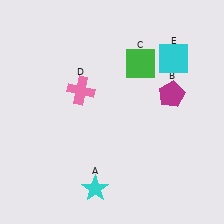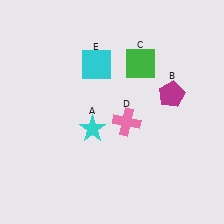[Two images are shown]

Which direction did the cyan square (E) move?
The cyan square (E) moved left.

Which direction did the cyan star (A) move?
The cyan star (A) moved up.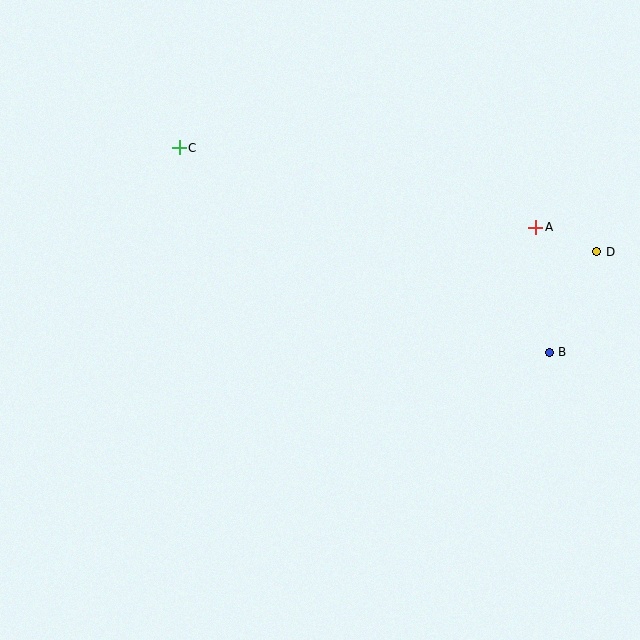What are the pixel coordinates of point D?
Point D is at (597, 252).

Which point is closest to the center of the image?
Point C at (179, 148) is closest to the center.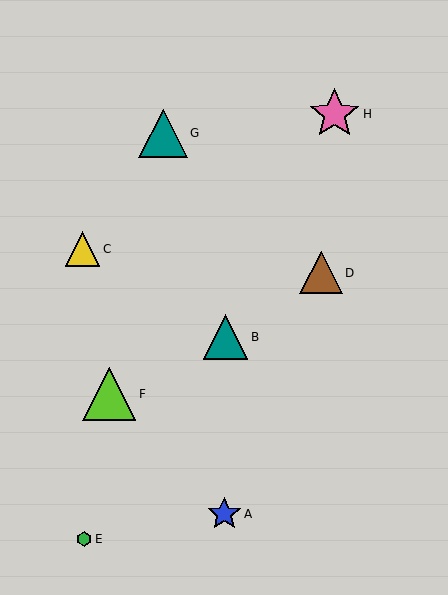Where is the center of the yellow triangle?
The center of the yellow triangle is at (82, 249).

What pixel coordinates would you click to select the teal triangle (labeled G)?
Click at (163, 133) to select the teal triangle G.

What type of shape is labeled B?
Shape B is a teal triangle.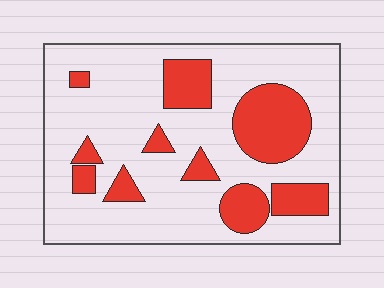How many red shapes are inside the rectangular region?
10.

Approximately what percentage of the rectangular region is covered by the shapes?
Approximately 25%.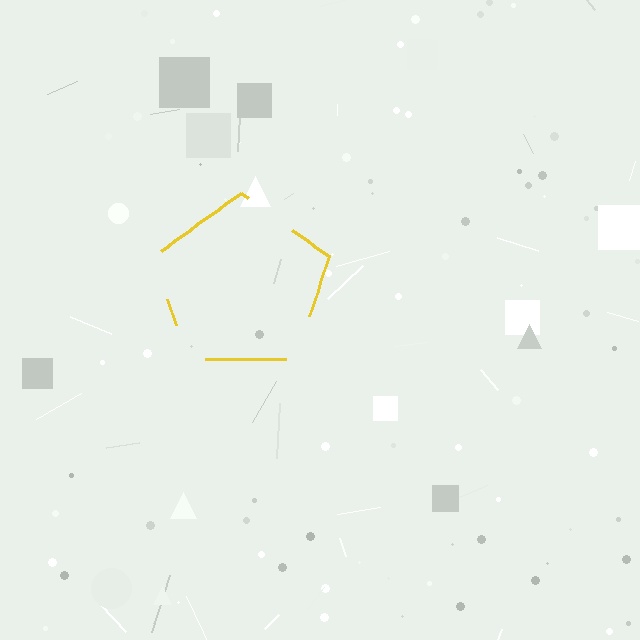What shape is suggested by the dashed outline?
The dashed outline suggests a pentagon.